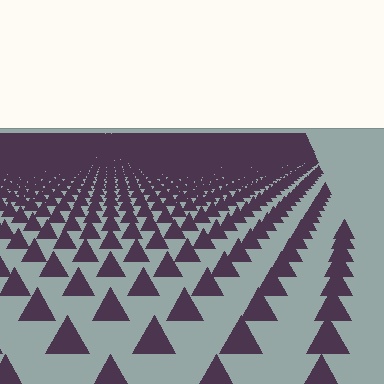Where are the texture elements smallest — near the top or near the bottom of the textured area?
Near the top.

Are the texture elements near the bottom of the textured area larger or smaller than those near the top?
Larger. Near the bottom, elements are closer to the viewer and appear at a bigger on-screen size.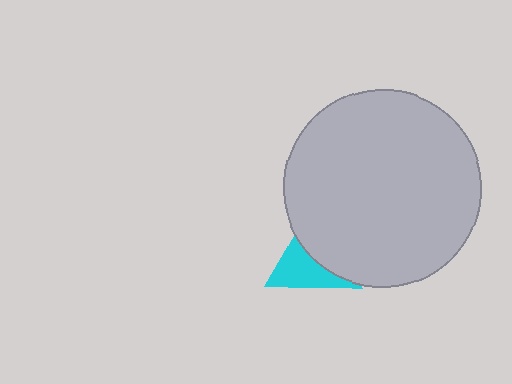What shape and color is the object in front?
The object in front is a light gray circle.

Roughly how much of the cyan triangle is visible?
About half of it is visible (roughly 51%).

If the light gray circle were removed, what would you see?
You would see the complete cyan triangle.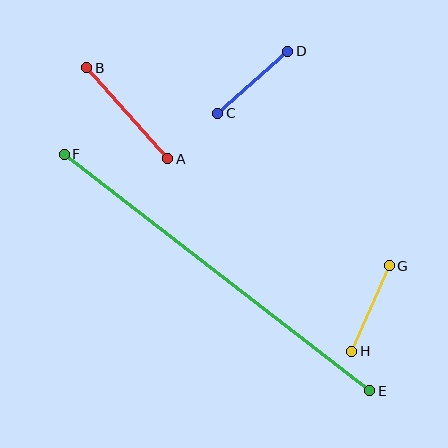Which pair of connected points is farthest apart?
Points E and F are farthest apart.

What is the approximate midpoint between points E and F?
The midpoint is at approximately (217, 273) pixels.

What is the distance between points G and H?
The distance is approximately 94 pixels.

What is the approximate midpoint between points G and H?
The midpoint is at approximately (371, 308) pixels.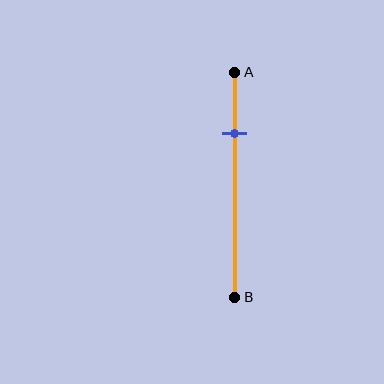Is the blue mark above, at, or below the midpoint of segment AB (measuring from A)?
The blue mark is above the midpoint of segment AB.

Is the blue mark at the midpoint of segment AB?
No, the mark is at about 25% from A, not at the 50% midpoint.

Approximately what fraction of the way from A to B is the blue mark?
The blue mark is approximately 25% of the way from A to B.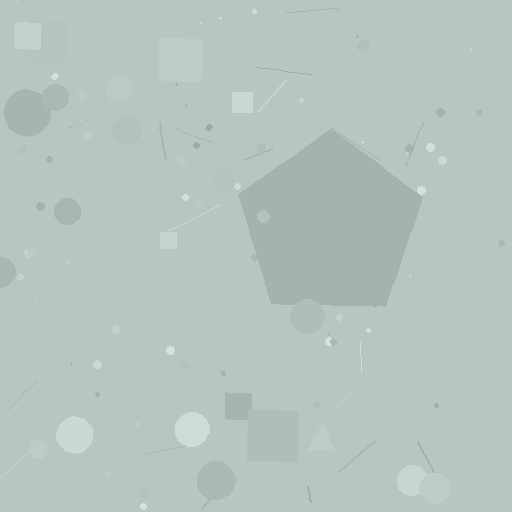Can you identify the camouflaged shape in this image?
The camouflaged shape is a pentagon.